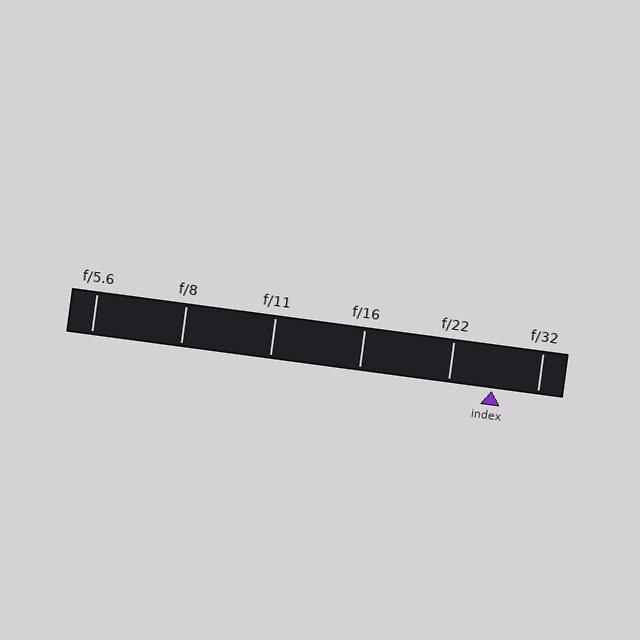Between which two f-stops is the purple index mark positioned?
The index mark is between f/22 and f/32.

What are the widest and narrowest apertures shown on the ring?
The widest aperture shown is f/5.6 and the narrowest is f/32.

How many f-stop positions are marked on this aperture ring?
There are 6 f-stop positions marked.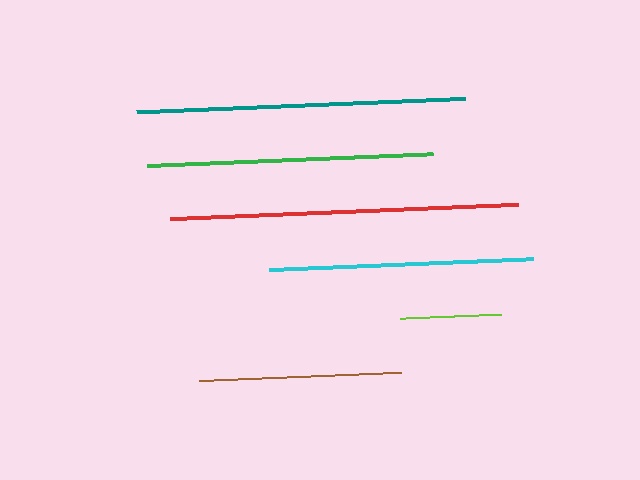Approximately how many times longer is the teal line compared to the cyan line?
The teal line is approximately 1.2 times the length of the cyan line.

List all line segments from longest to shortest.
From longest to shortest: red, teal, green, cyan, brown, lime.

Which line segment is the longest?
The red line is the longest at approximately 347 pixels.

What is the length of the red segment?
The red segment is approximately 347 pixels long.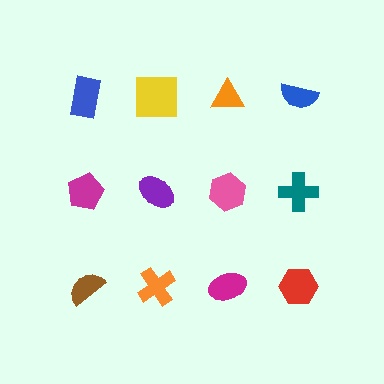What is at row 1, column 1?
A blue rectangle.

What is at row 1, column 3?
An orange triangle.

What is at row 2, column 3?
A pink hexagon.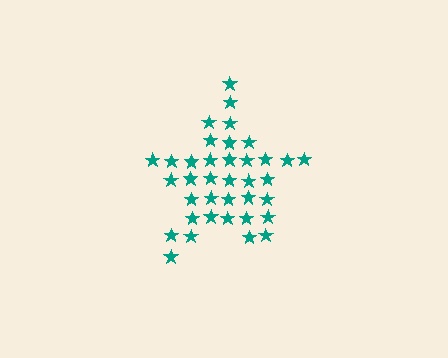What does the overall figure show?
The overall figure shows a star.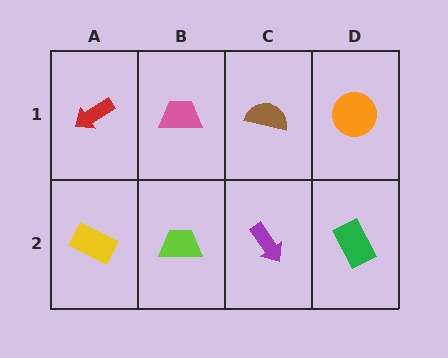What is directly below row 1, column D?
A green rectangle.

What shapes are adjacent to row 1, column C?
A purple arrow (row 2, column C), a pink trapezoid (row 1, column B), an orange circle (row 1, column D).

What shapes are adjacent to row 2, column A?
A red arrow (row 1, column A), a lime trapezoid (row 2, column B).